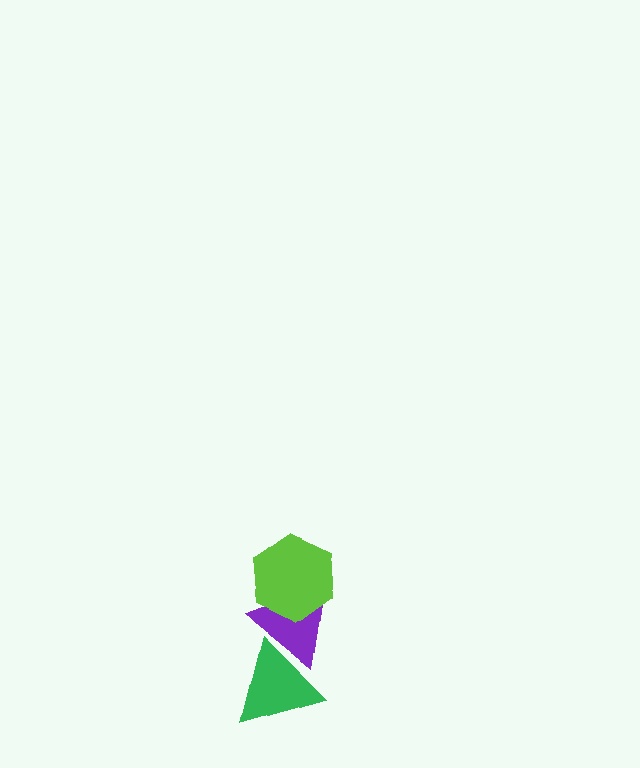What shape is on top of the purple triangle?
The lime hexagon is on top of the purple triangle.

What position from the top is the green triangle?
The green triangle is 3rd from the top.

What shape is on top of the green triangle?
The purple triangle is on top of the green triangle.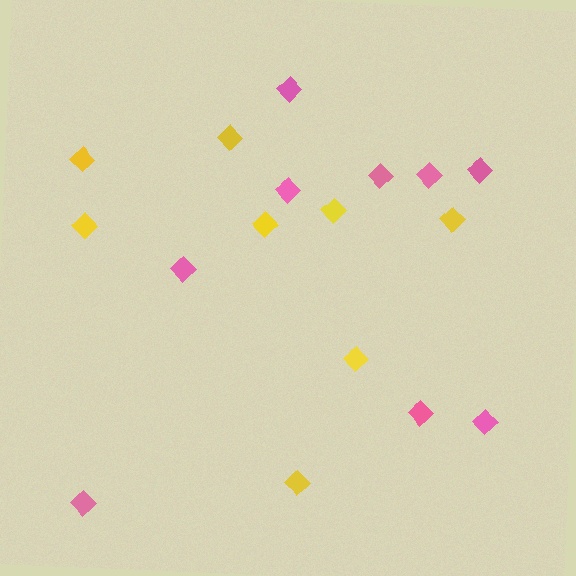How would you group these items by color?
There are 2 groups: one group of pink diamonds (9) and one group of yellow diamonds (8).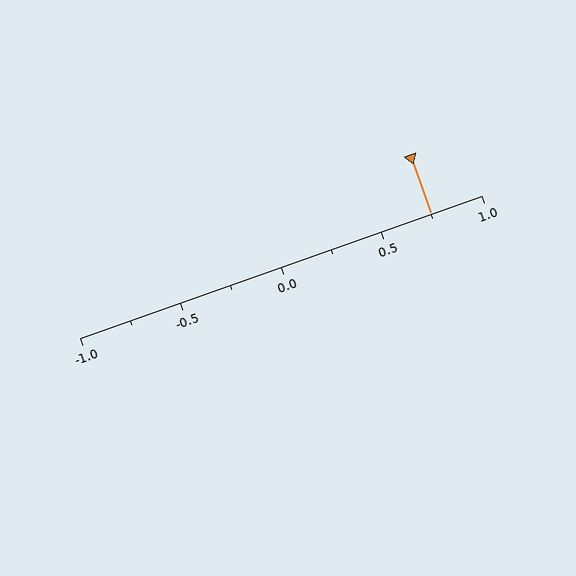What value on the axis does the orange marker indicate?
The marker indicates approximately 0.75.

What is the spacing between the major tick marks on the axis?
The major ticks are spaced 0.5 apart.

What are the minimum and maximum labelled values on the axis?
The axis runs from -1.0 to 1.0.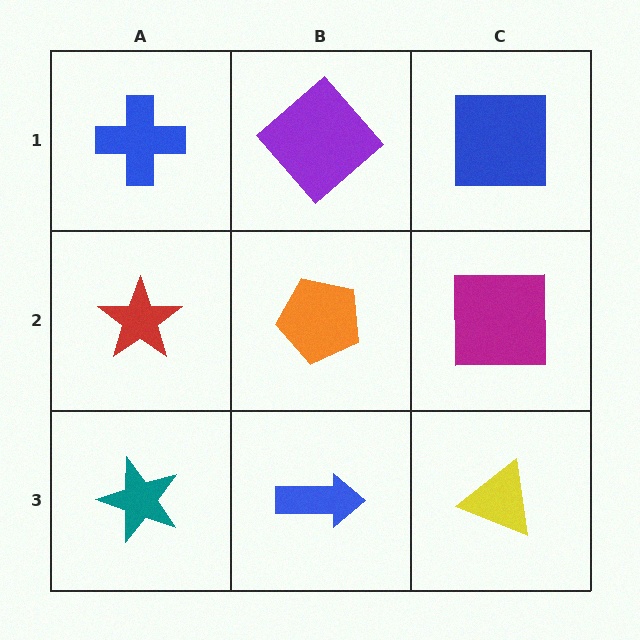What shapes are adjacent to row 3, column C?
A magenta square (row 2, column C), a blue arrow (row 3, column B).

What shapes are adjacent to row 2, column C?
A blue square (row 1, column C), a yellow triangle (row 3, column C), an orange pentagon (row 2, column B).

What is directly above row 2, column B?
A purple diamond.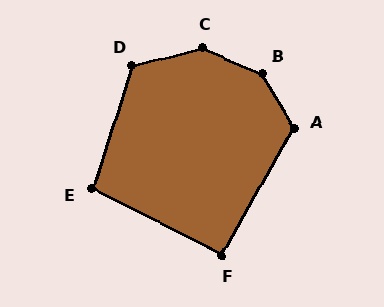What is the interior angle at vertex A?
Approximately 119 degrees (obtuse).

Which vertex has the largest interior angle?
B, at approximately 145 degrees.